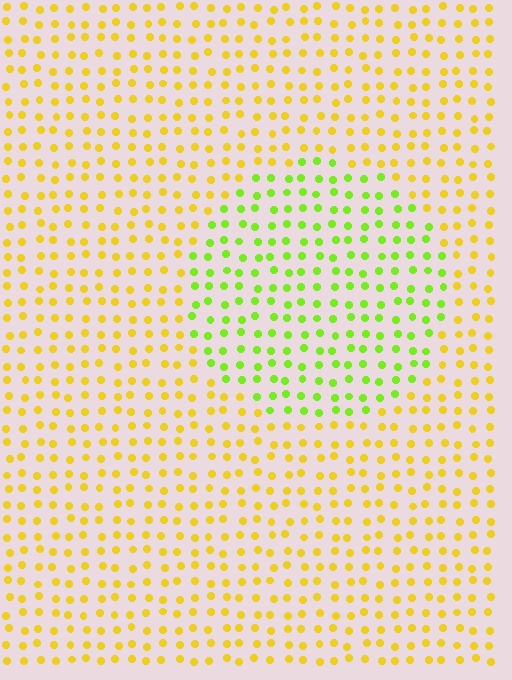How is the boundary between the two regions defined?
The boundary is defined purely by a slight shift in hue (about 43 degrees). Spacing, size, and orientation are identical on both sides.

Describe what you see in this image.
The image is filled with small yellow elements in a uniform arrangement. A circle-shaped region is visible where the elements are tinted to a slightly different hue, forming a subtle color boundary.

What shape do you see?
I see a circle.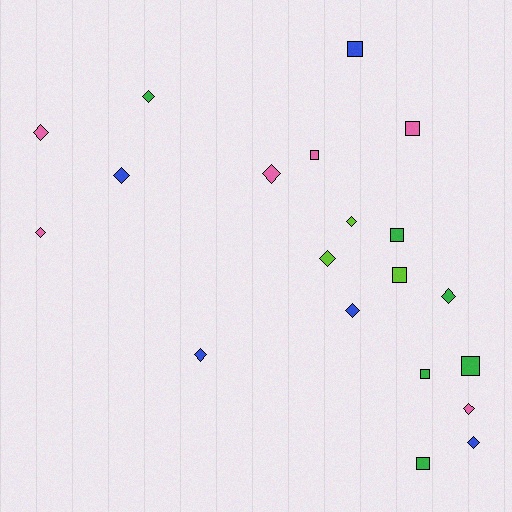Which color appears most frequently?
Green, with 6 objects.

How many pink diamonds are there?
There are 4 pink diamonds.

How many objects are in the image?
There are 20 objects.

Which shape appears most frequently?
Diamond, with 12 objects.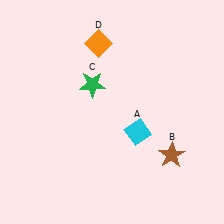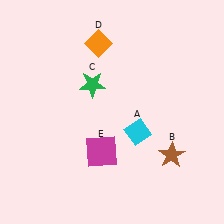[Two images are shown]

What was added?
A magenta square (E) was added in Image 2.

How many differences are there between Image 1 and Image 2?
There is 1 difference between the two images.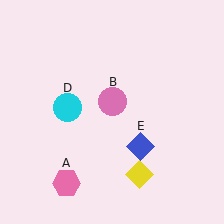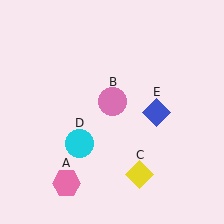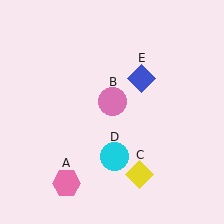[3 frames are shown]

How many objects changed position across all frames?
2 objects changed position: cyan circle (object D), blue diamond (object E).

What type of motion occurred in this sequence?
The cyan circle (object D), blue diamond (object E) rotated counterclockwise around the center of the scene.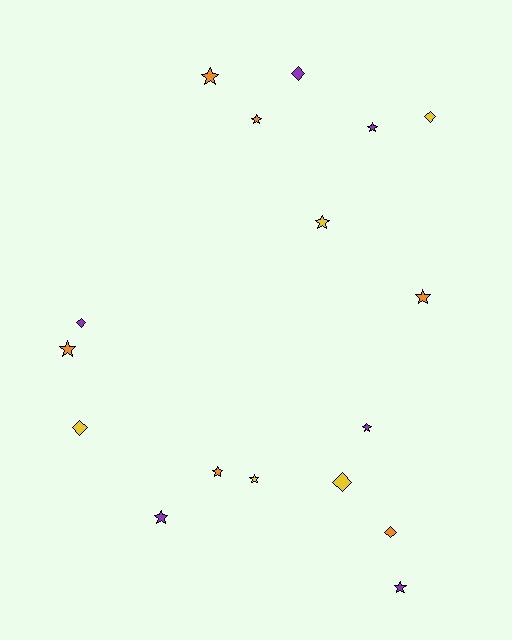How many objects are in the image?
There are 17 objects.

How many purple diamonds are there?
There are 2 purple diamonds.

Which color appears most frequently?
Orange, with 6 objects.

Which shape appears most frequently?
Star, with 11 objects.